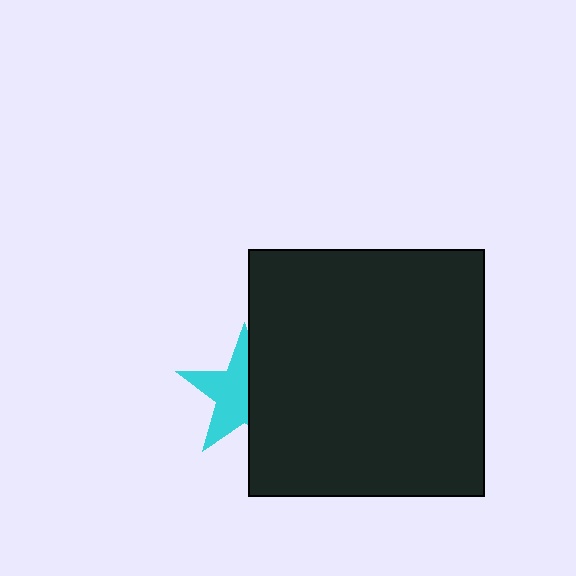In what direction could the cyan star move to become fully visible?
The cyan star could move left. That would shift it out from behind the black rectangle entirely.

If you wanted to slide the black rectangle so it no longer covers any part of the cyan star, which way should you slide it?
Slide it right — that is the most direct way to separate the two shapes.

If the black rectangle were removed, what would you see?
You would see the complete cyan star.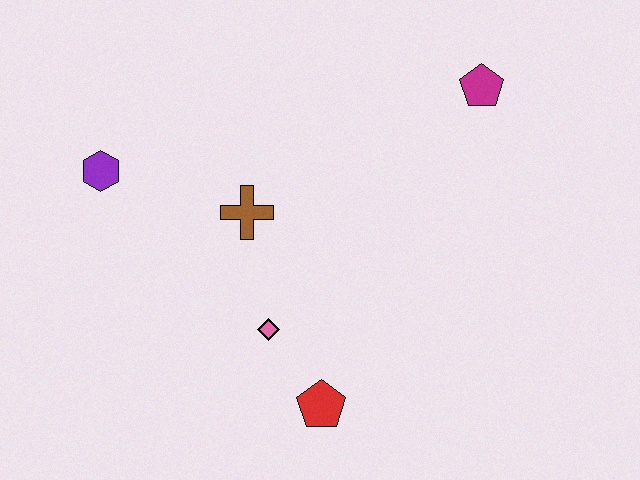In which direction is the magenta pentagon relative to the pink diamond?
The magenta pentagon is above the pink diamond.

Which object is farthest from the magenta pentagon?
The purple hexagon is farthest from the magenta pentagon.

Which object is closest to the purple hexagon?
The brown cross is closest to the purple hexagon.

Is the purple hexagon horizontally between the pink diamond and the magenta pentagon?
No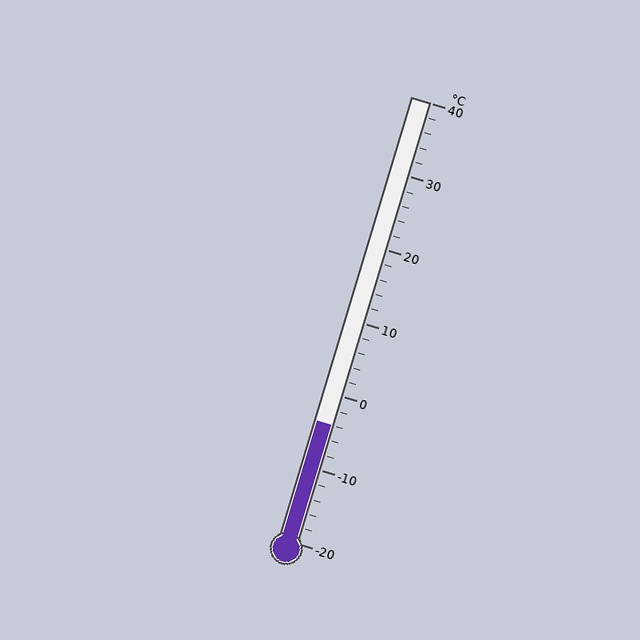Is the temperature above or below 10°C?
The temperature is below 10°C.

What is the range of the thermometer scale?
The thermometer scale ranges from -20°C to 40°C.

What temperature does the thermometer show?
The thermometer shows approximately -4°C.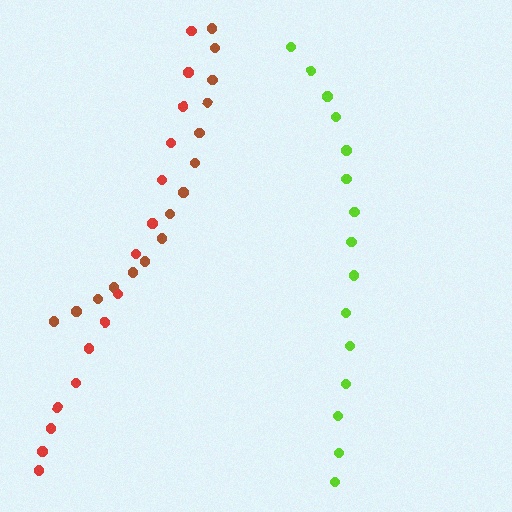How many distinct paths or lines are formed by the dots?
There are 3 distinct paths.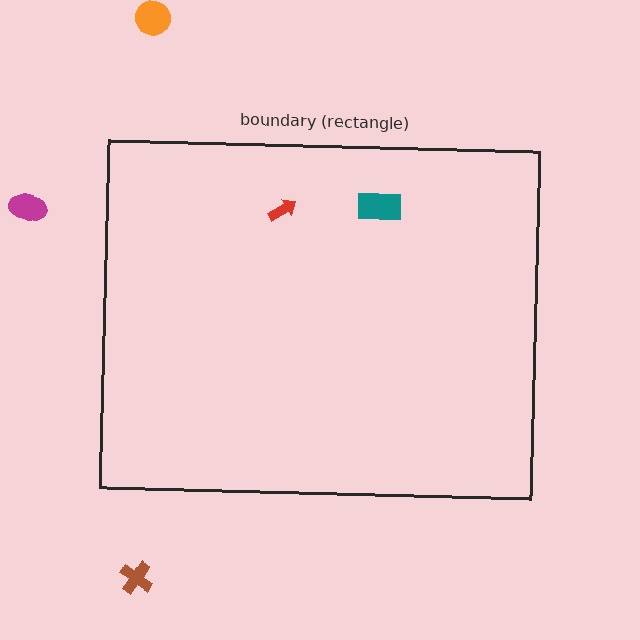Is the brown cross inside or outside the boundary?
Outside.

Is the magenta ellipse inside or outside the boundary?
Outside.